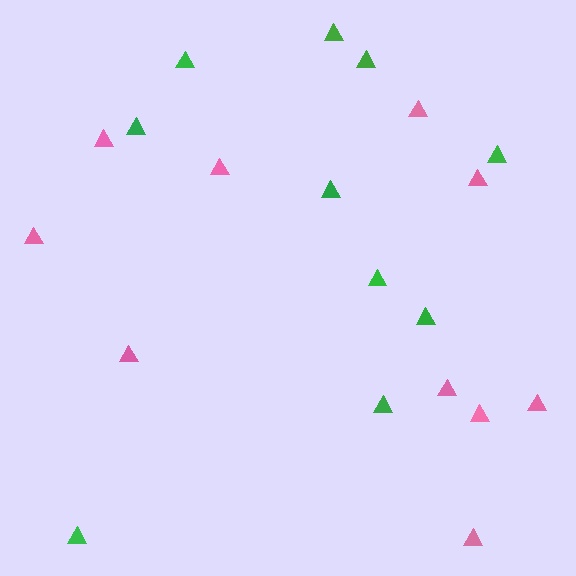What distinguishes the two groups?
There are 2 groups: one group of pink triangles (10) and one group of green triangles (10).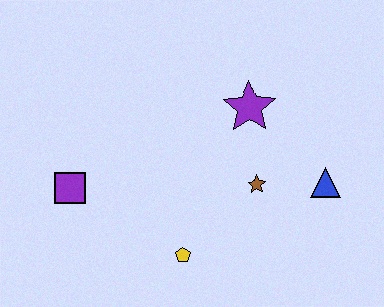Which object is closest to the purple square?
The yellow pentagon is closest to the purple square.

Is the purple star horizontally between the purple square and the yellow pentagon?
No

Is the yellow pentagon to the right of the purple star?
No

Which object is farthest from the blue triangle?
The purple square is farthest from the blue triangle.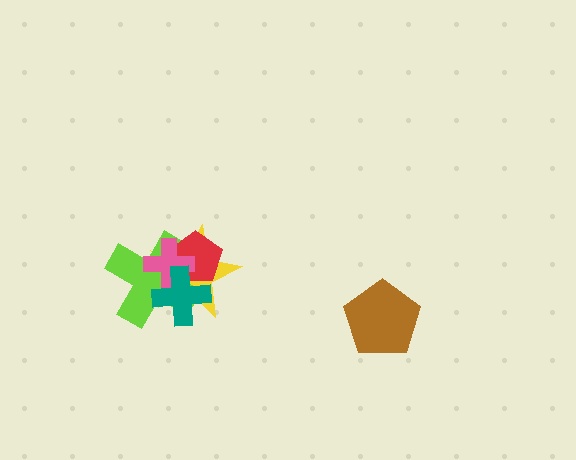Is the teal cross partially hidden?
No, no other shape covers it.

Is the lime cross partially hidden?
Yes, it is partially covered by another shape.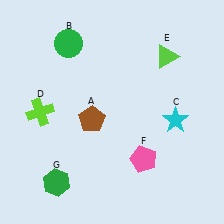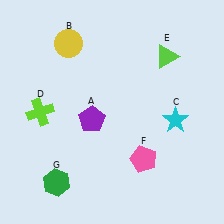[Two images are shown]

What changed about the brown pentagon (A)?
In Image 1, A is brown. In Image 2, it changed to purple.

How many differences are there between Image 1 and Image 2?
There are 2 differences between the two images.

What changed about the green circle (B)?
In Image 1, B is green. In Image 2, it changed to yellow.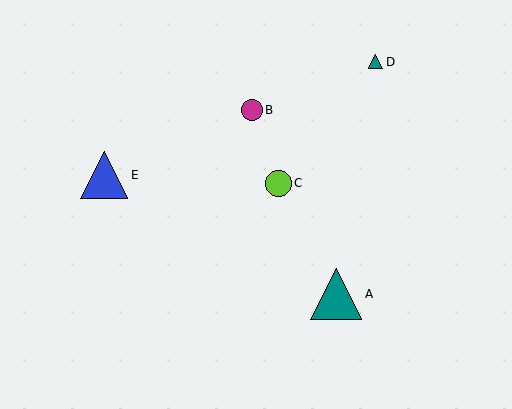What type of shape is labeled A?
Shape A is a teal triangle.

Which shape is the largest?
The teal triangle (labeled A) is the largest.